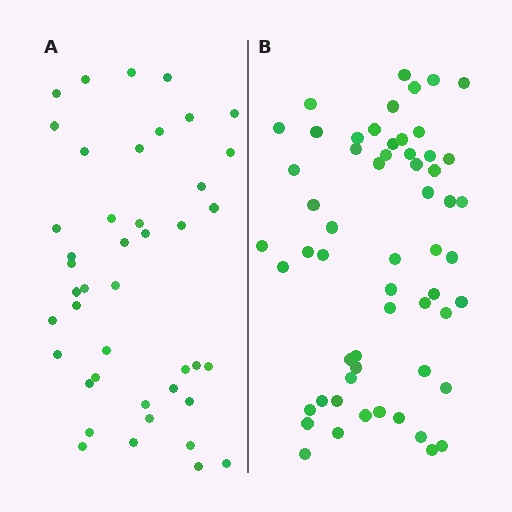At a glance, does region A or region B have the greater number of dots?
Region B (the right region) has more dots.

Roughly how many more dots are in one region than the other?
Region B has approximately 15 more dots than region A.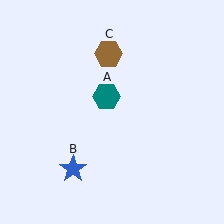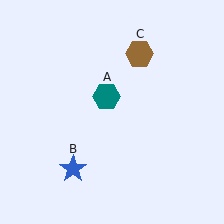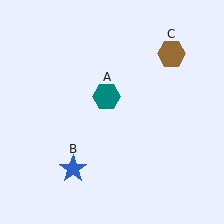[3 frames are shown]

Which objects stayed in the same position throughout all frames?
Teal hexagon (object A) and blue star (object B) remained stationary.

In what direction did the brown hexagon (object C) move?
The brown hexagon (object C) moved right.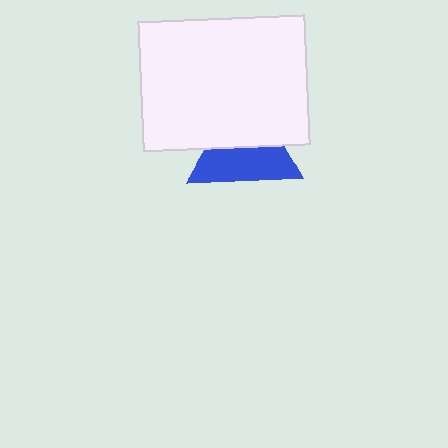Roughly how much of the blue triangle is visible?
About half of it is visible (roughly 53%).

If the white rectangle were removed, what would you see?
You would see the complete blue triangle.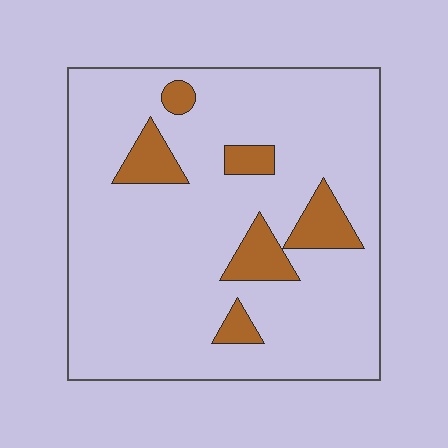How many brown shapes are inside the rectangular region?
6.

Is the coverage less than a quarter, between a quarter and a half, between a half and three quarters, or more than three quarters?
Less than a quarter.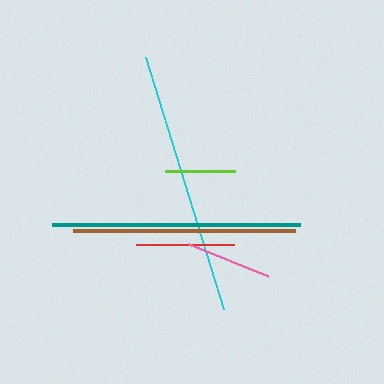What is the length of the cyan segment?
The cyan segment is approximately 263 pixels long.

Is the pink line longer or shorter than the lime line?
The pink line is longer than the lime line.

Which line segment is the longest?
The cyan line is the longest at approximately 263 pixels.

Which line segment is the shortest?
The lime line is the shortest at approximately 70 pixels.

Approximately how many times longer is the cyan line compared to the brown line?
The cyan line is approximately 1.2 times the length of the brown line.